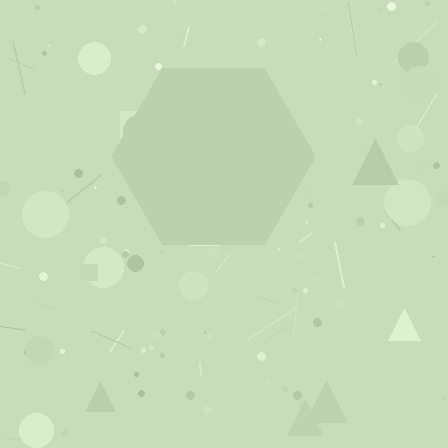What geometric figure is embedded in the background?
A hexagon is embedded in the background.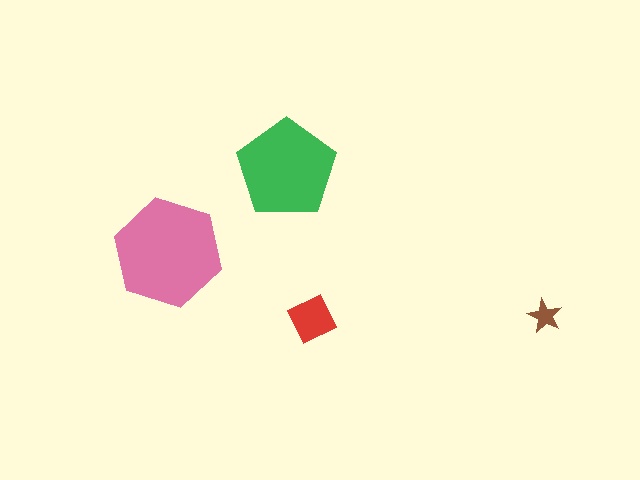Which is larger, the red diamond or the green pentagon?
The green pentagon.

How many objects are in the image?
There are 4 objects in the image.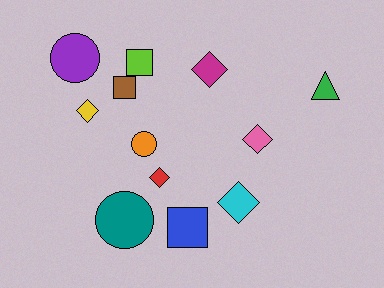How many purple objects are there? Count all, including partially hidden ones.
There is 1 purple object.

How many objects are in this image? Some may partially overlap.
There are 12 objects.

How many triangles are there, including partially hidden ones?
There is 1 triangle.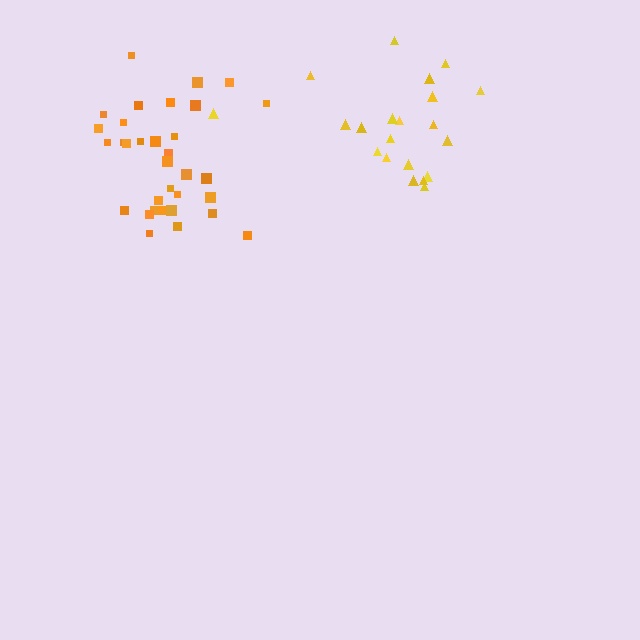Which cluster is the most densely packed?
Orange.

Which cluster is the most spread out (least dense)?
Yellow.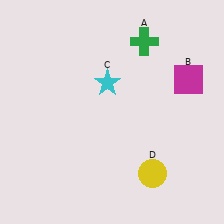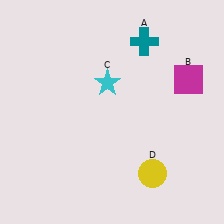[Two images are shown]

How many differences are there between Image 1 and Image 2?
There is 1 difference between the two images.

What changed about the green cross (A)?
In Image 1, A is green. In Image 2, it changed to teal.